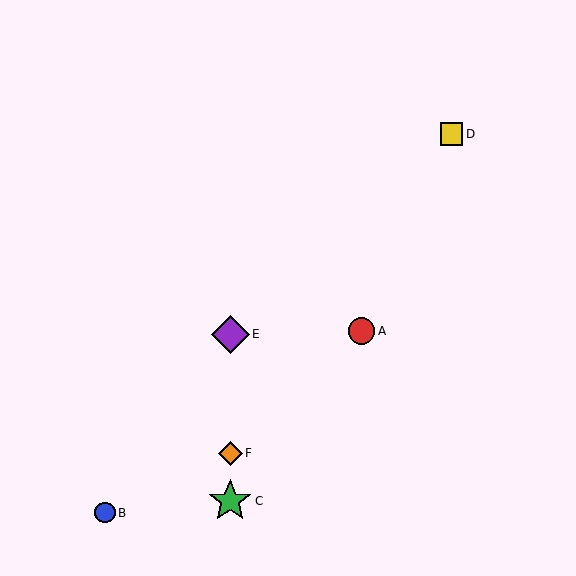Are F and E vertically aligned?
Yes, both are at x≈230.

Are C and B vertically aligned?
No, C is at x≈230 and B is at x≈105.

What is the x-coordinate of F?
Object F is at x≈230.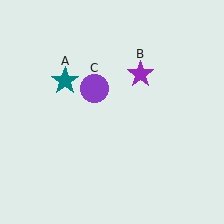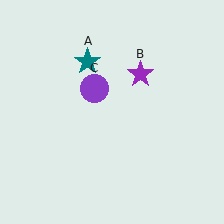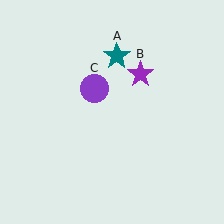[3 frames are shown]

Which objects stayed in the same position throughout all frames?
Purple star (object B) and purple circle (object C) remained stationary.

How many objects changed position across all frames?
1 object changed position: teal star (object A).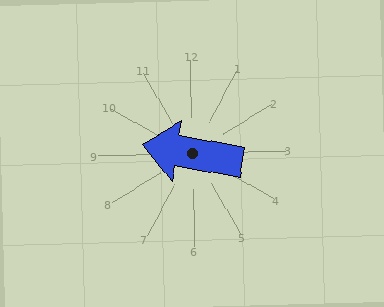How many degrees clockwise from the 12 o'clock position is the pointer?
Approximately 281 degrees.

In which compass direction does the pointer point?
West.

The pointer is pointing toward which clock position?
Roughly 9 o'clock.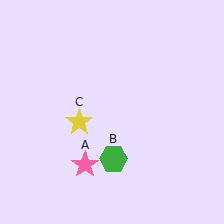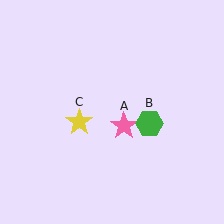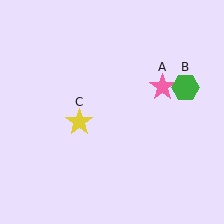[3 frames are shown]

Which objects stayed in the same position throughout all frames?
Yellow star (object C) remained stationary.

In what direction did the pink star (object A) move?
The pink star (object A) moved up and to the right.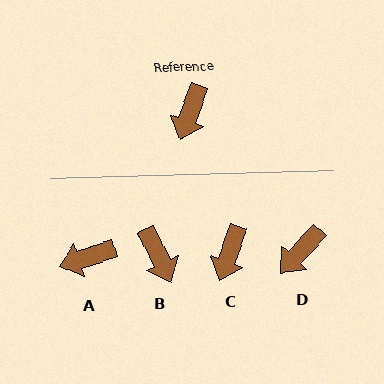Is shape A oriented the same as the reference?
No, it is off by about 53 degrees.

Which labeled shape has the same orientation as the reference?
C.